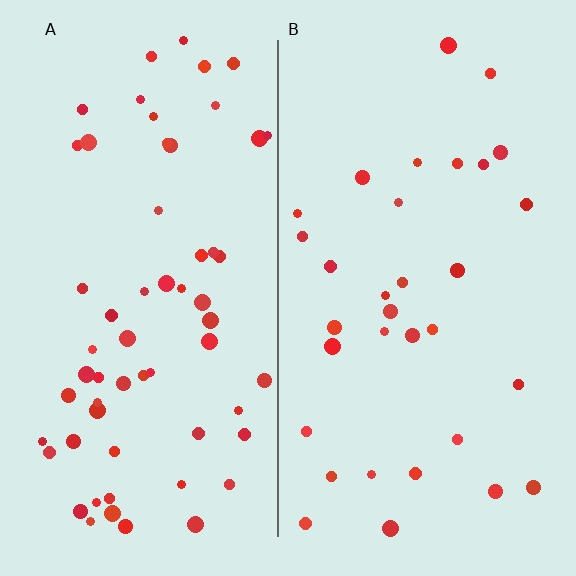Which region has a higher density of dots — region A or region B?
A (the left).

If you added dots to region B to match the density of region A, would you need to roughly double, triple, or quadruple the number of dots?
Approximately double.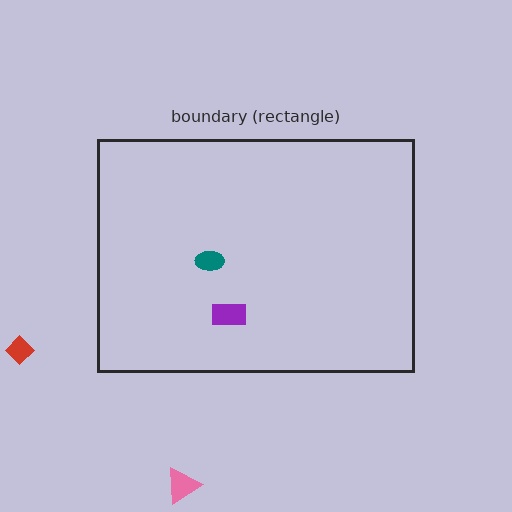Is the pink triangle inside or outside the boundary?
Outside.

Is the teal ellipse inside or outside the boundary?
Inside.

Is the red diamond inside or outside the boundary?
Outside.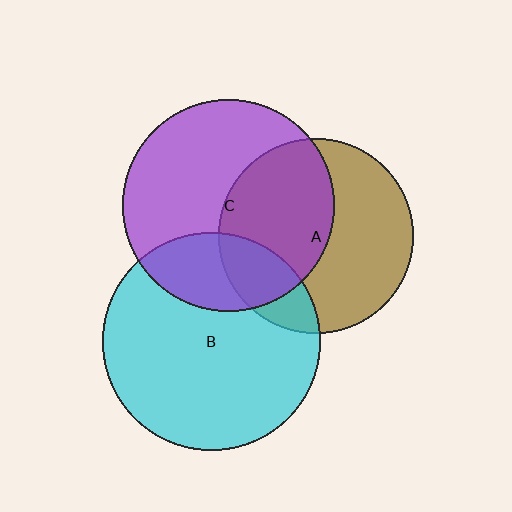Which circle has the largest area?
Circle B (cyan).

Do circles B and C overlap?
Yes.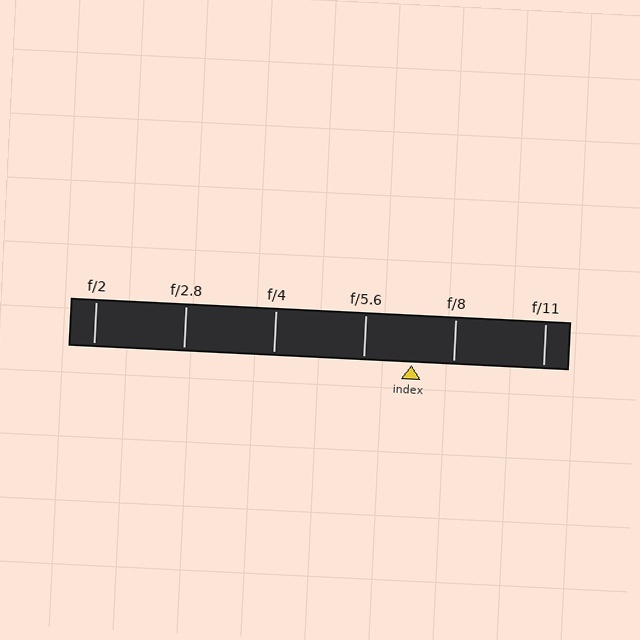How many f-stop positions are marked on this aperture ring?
There are 6 f-stop positions marked.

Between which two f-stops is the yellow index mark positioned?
The index mark is between f/5.6 and f/8.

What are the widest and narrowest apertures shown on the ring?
The widest aperture shown is f/2 and the narrowest is f/11.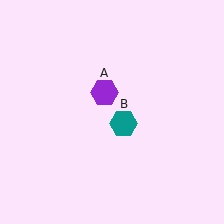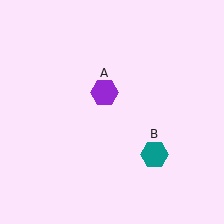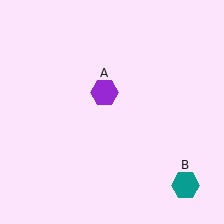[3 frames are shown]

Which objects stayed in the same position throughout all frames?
Purple hexagon (object A) remained stationary.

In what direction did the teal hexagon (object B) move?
The teal hexagon (object B) moved down and to the right.